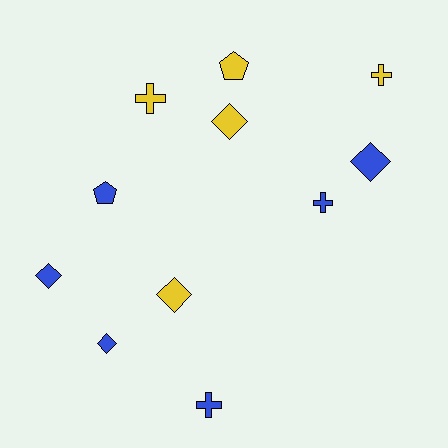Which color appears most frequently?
Blue, with 6 objects.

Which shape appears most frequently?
Diamond, with 5 objects.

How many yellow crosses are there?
There are 2 yellow crosses.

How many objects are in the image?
There are 11 objects.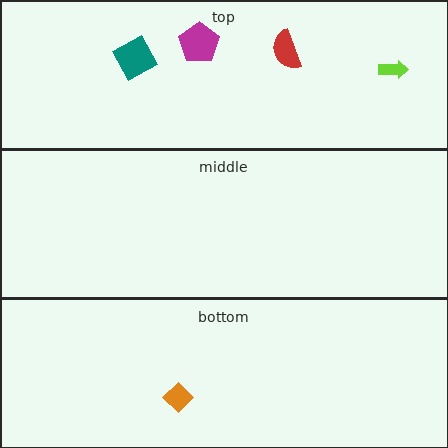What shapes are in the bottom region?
The orange diamond.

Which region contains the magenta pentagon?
The top region.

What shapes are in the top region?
The magenta pentagon, the lime arrow, the teal square, the red semicircle.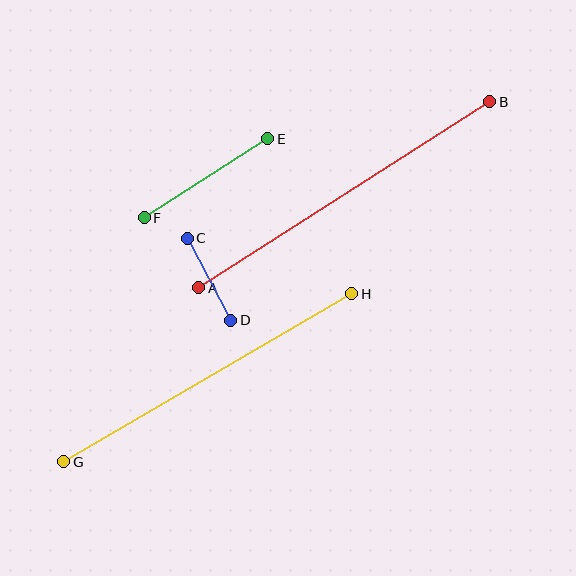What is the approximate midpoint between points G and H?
The midpoint is at approximately (208, 378) pixels.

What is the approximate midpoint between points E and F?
The midpoint is at approximately (206, 178) pixels.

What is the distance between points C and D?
The distance is approximately 93 pixels.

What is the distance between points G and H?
The distance is approximately 333 pixels.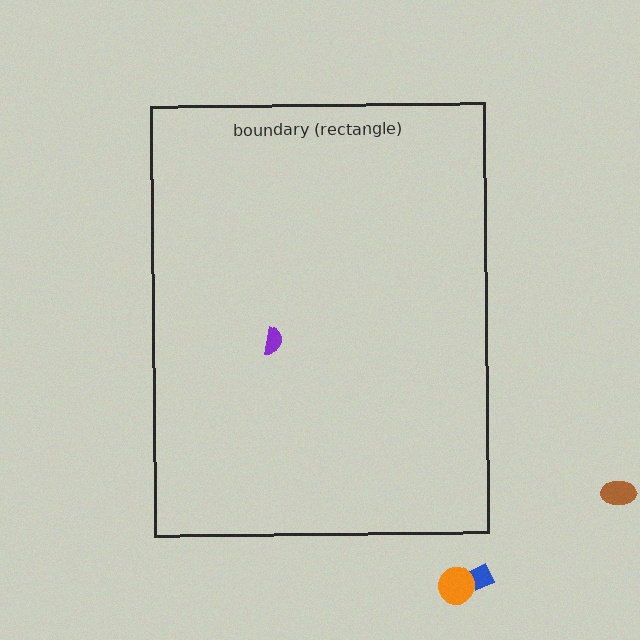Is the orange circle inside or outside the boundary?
Outside.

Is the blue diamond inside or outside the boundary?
Outside.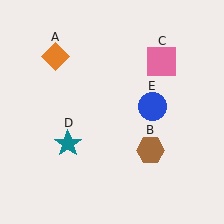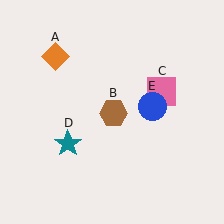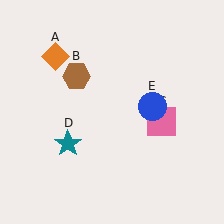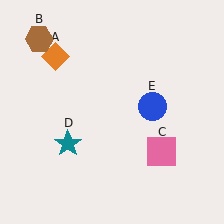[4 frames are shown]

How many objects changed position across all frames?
2 objects changed position: brown hexagon (object B), pink square (object C).